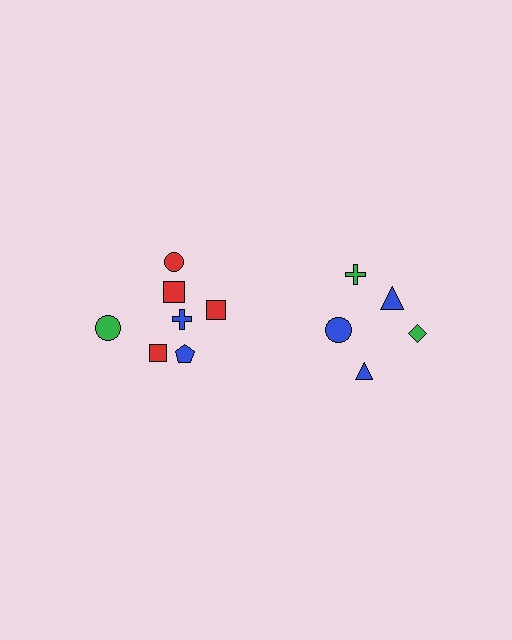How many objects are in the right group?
There are 5 objects.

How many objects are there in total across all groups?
There are 12 objects.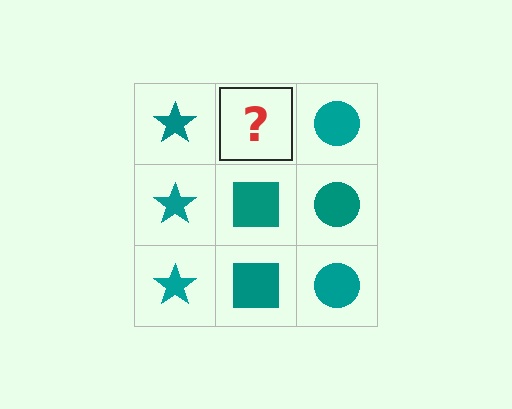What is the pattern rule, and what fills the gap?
The rule is that each column has a consistent shape. The gap should be filled with a teal square.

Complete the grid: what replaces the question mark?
The question mark should be replaced with a teal square.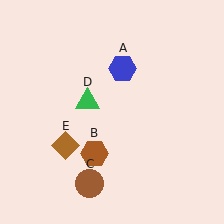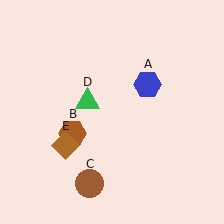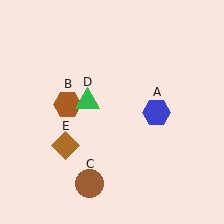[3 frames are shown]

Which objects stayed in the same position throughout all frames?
Brown circle (object C) and green triangle (object D) and brown diamond (object E) remained stationary.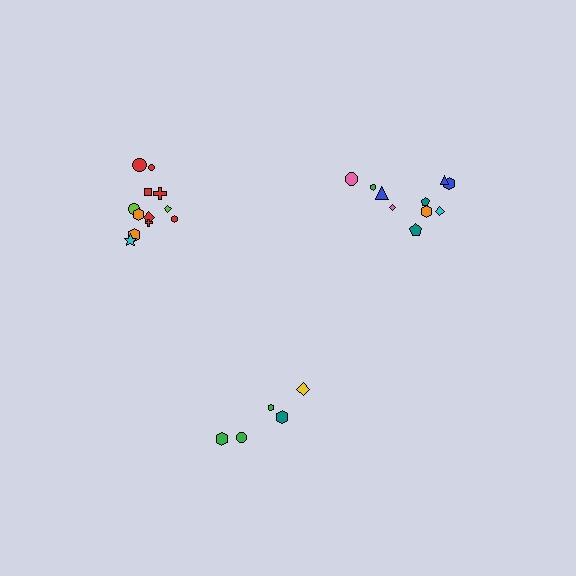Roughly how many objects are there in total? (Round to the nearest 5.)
Roughly 30 objects in total.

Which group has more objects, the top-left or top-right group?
The top-left group.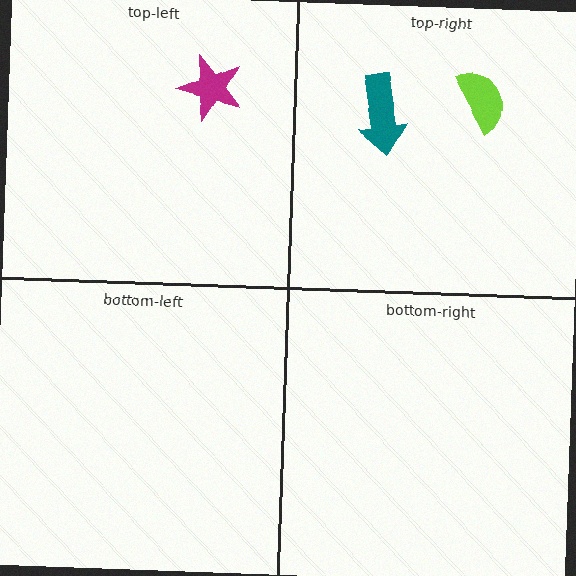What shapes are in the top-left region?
The magenta star.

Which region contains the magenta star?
The top-left region.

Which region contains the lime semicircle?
The top-right region.